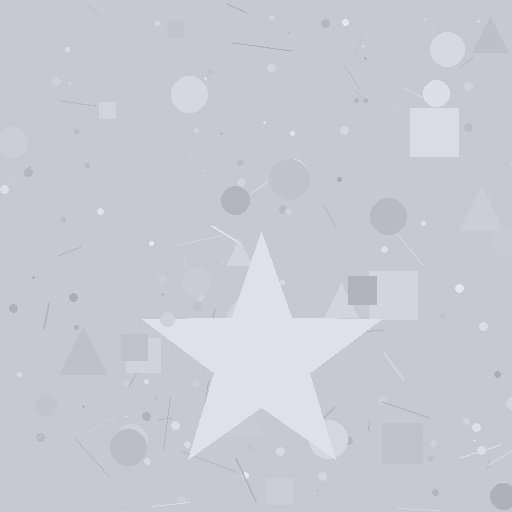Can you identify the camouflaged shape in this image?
The camouflaged shape is a star.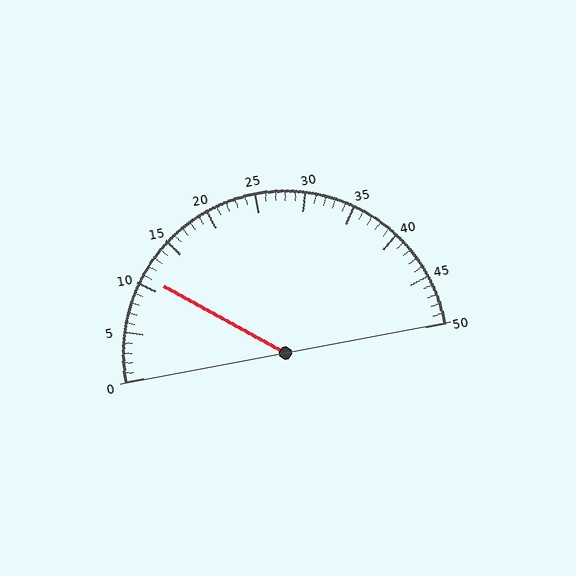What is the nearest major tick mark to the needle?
The nearest major tick mark is 10.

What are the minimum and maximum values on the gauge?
The gauge ranges from 0 to 50.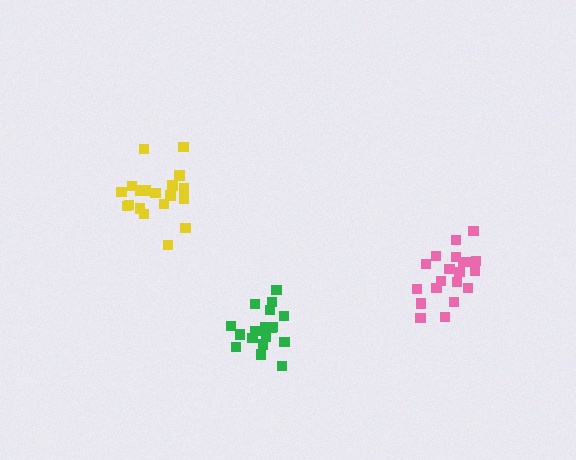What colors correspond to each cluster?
The clusters are colored: pink, green, yellow.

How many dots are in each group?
Group 1: 20 dots, Group 2: 21 dots, Group 3: 20 dots (61 total).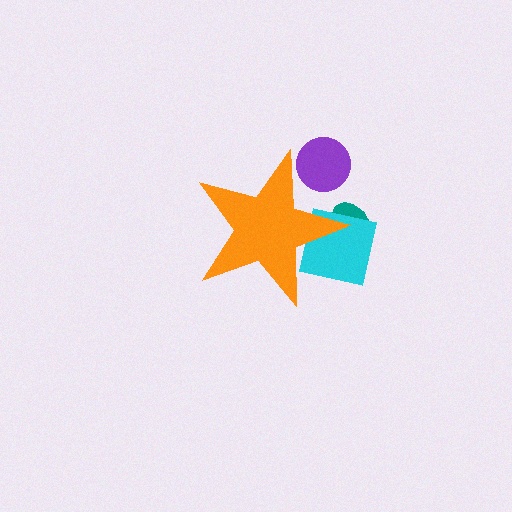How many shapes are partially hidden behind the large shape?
3 shapes are partially hidden.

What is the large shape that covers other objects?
An orange star.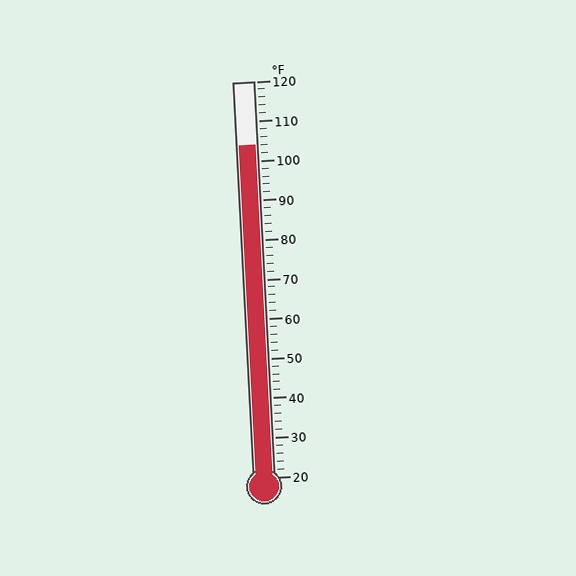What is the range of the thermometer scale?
The thermometer scale ranges from 20°F to 120°F.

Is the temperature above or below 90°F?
The temperature is above 90°F.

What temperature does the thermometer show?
The thermometer shows approximately 104°F.